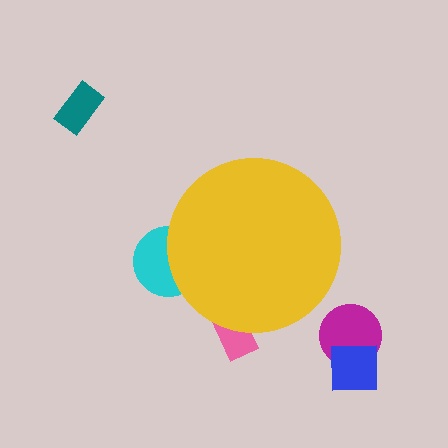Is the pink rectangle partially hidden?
Yes, the pink rectangle is partially hidden behind the yellow circle.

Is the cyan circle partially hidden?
Yes, the cyan circle is partially hidden behind the yellow circle.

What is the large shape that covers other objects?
A yellow circle.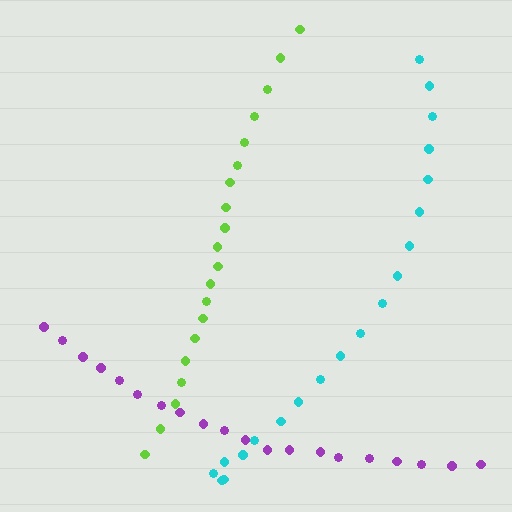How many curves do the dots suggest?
There are 3 distinct paths.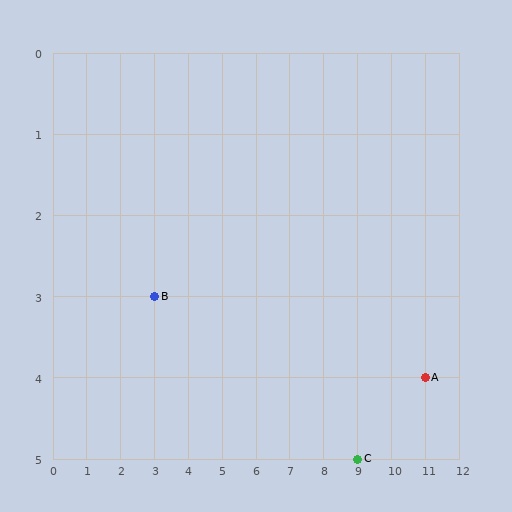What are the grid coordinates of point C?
Point C is at grid coordinates (9, 5).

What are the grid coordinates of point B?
Point B is at grid coordinates (3, 3).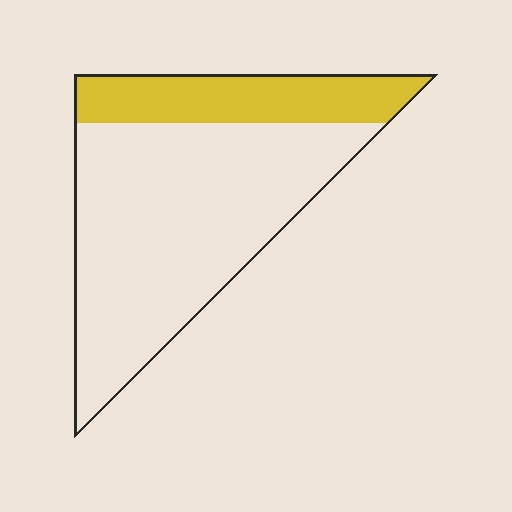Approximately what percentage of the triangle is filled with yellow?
Approximately 25%.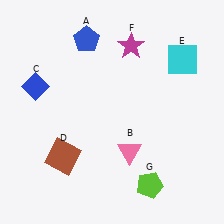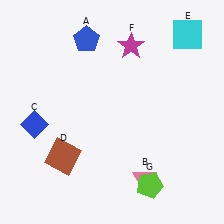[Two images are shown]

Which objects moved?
The objects that moved are: the pink triangle (B), the blue diamond (C), the cyan square (E).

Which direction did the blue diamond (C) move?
The blue diamond (C) moved down.